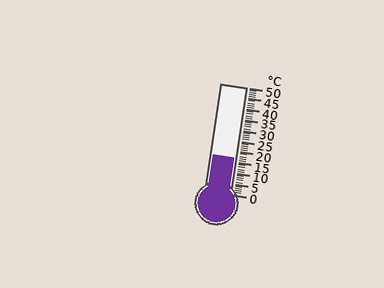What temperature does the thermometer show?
The thermometer shows approximately 17°C.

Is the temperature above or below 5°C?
The temperature is above 5°C.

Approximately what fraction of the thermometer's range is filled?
The thermometer is filled to approximately 35% of its range.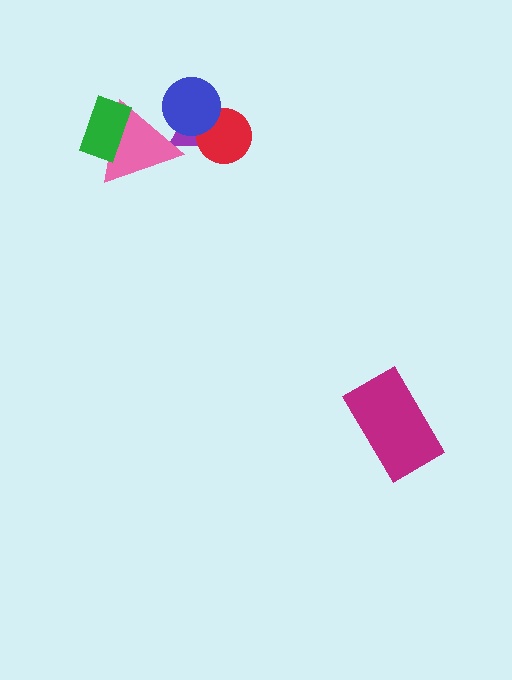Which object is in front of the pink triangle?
The green rectangle is in front of the pink triangle.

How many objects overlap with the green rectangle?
1 object overlaps with the green rectangle.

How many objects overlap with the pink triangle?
3 objects overlap with the pink triangle.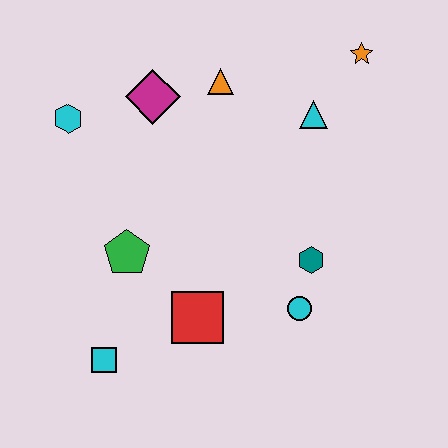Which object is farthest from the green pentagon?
The orange star is farthest from the green pentagon.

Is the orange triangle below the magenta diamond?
No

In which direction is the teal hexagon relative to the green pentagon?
The teal hexagon is to the right of the green pentagon.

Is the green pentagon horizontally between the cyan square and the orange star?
Yes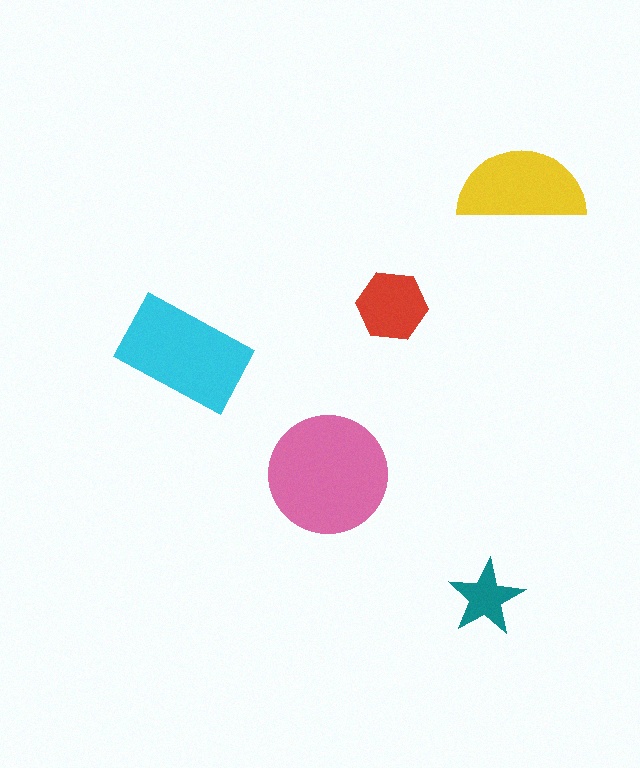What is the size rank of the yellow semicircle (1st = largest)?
3rd.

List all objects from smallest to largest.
The teal star, the red hexagon, the yellow semicircle, the cyan rectangle, the pink circle.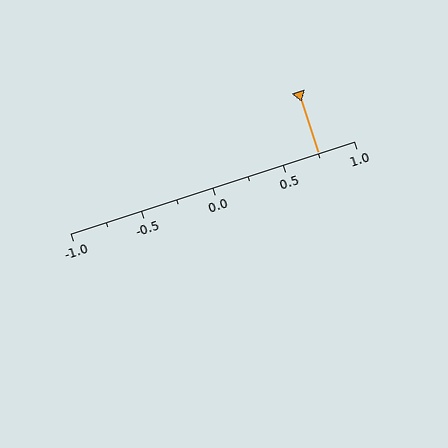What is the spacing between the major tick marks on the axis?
The major ticks are spaced 0.5 apart.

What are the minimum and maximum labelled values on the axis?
The axis runs from -1.0 to 1.0.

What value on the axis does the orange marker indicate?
The marker indicates approximately 0.75.